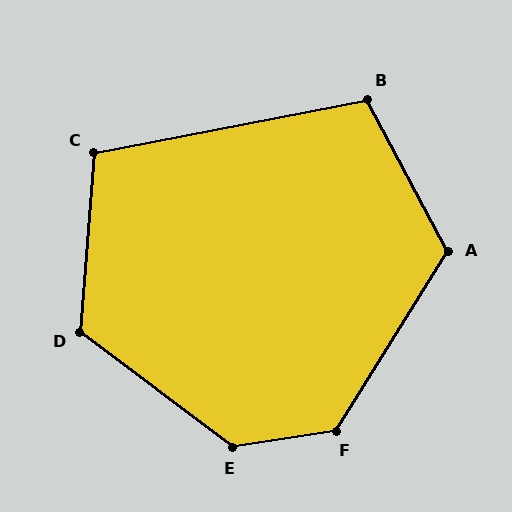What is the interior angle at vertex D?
Approximately 122 degrees (obtuse).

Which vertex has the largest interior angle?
E, at approximately 134 degrees.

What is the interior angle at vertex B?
Approximately 107 degrees (obtuse).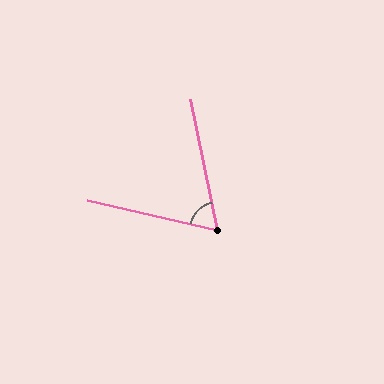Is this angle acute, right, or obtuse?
It is acute.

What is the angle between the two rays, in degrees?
Approximately 65 degrees.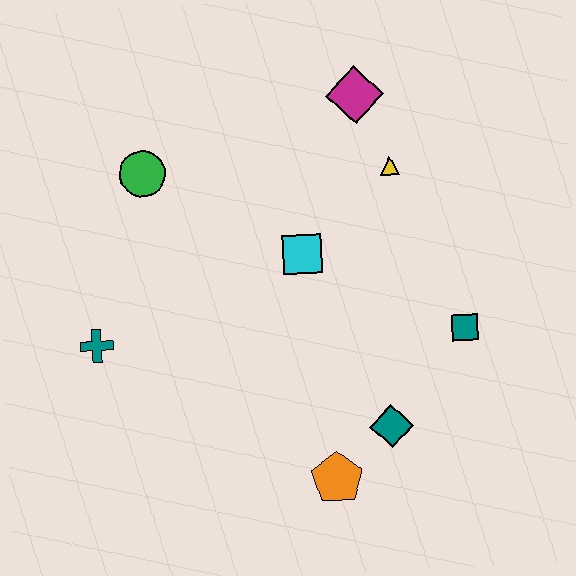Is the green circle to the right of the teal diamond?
No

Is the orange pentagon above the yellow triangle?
No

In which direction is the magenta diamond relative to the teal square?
The magenta diamond is above the teal square.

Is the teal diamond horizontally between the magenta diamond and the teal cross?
No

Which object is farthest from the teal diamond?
The green circle is farthest from the teal diamond.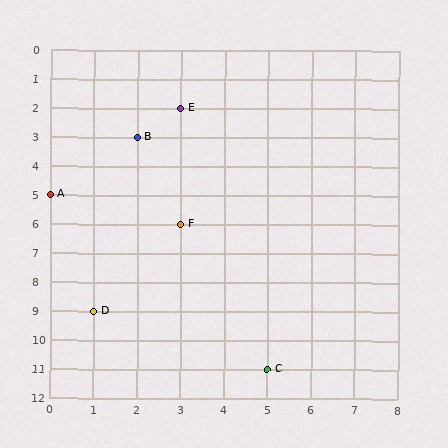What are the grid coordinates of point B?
Point B is at grid coordinates (2, 3).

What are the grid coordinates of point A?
Point A is at grid coordinates (0, 5).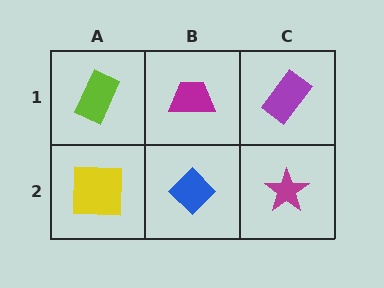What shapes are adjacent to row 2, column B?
A magenta trapezoid (row 1, column B), a yellow square (row 2, column A), a magenta star (row 2, column C).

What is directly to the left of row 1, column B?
A lime rectangle.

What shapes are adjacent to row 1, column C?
A magenta star (row 2, column C), a magenta trapezoid (row 1, column B).